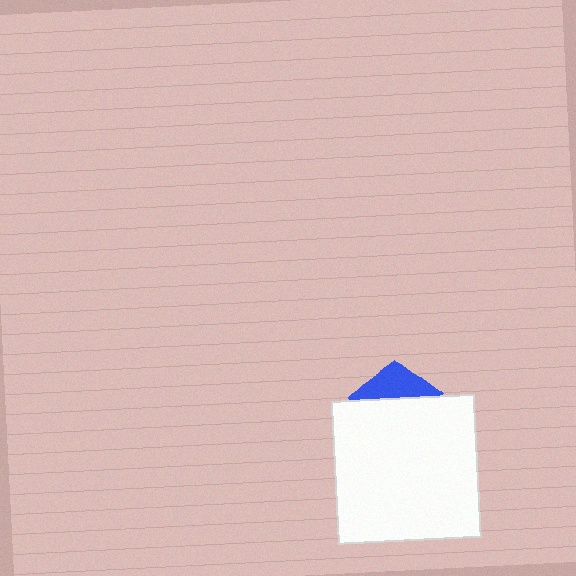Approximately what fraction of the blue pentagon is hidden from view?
Roughly 68% of the blue pentagon is hidden behind the white square.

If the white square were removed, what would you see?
You would see the complete blue pentagon.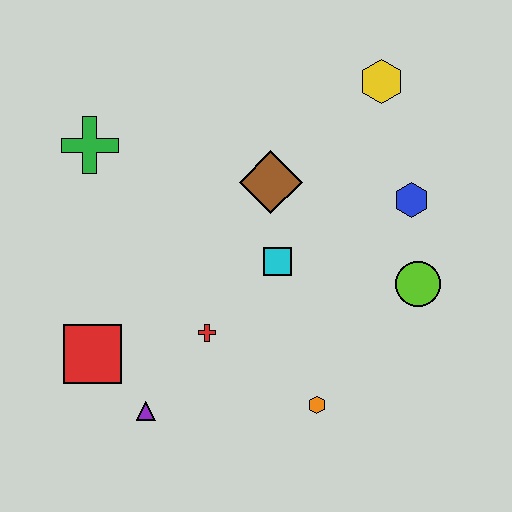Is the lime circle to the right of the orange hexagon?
Yes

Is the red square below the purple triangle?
No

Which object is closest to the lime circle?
The blue hexagon is closest to the lime circle.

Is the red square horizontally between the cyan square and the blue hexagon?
No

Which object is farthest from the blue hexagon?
The red square is farthest from the blue hexagon.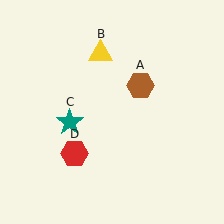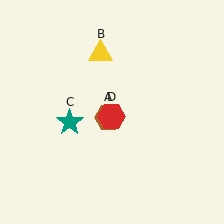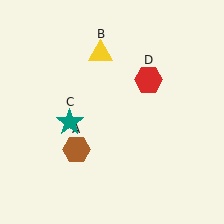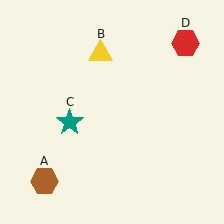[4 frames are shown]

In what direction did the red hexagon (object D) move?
The red hexagon (object D) moved up and to the right.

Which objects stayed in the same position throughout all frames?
Yellow triangle (object B) and teal star (object C) remained stationary.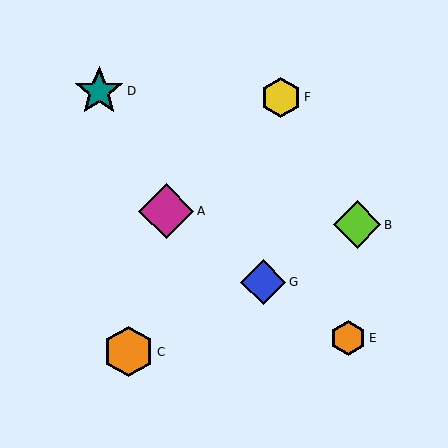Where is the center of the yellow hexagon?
The center of the yellow hexagon is at (281, 97).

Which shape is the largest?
The magenta diamond (labeled A) is the largest.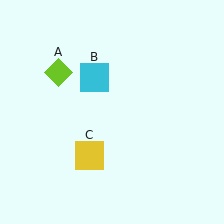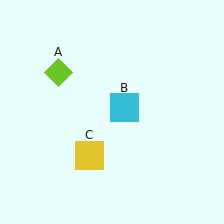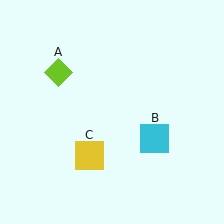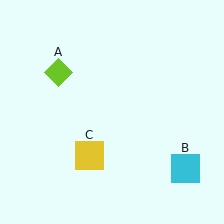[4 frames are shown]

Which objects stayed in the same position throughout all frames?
Lime diamond (object A) and yellow square (object C) remained stationary.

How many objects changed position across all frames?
1 object changed position: cyan square (object B).